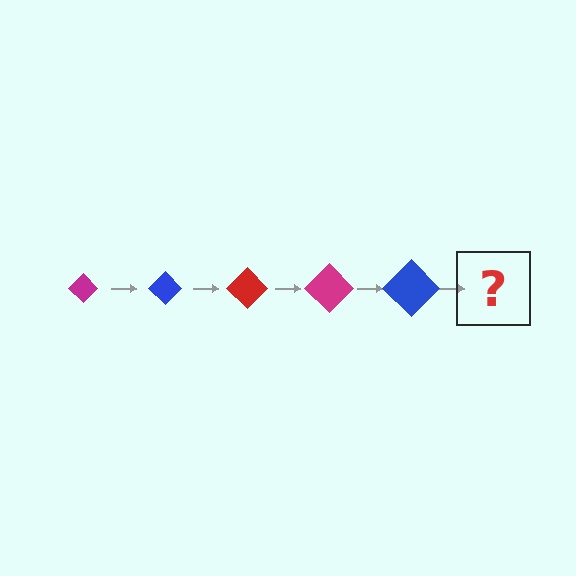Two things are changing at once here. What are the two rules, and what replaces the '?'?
The two rules are that the diamond grows larger each step and the color cycles through magenta, blue, and red. The '?' should be a red diamond, larger than the previous one.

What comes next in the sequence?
The next element should be a red diamond, larger than the previous one.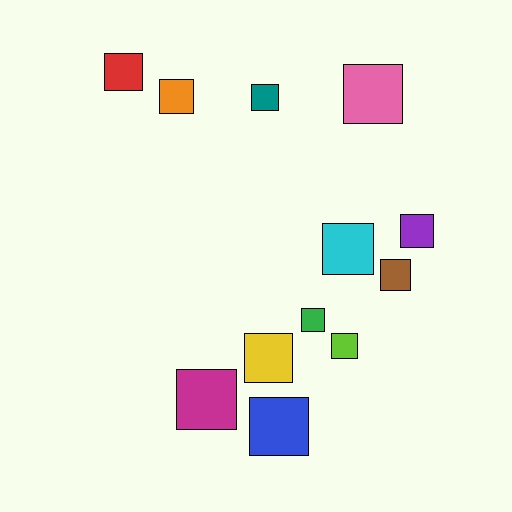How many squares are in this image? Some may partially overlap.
There are 12 squares.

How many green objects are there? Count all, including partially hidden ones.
There is 1 green object.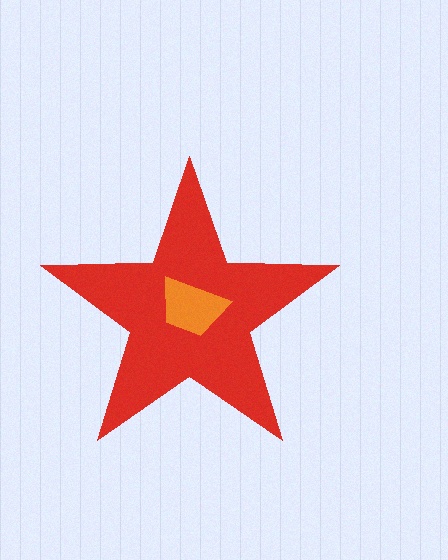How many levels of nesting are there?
2.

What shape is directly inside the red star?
The orange trapezoid.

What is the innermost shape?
The orange trapezoid.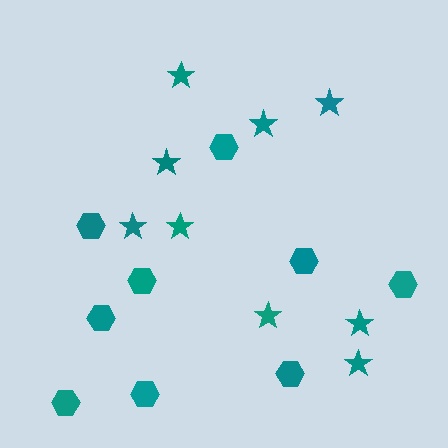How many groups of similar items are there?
There are 2 groups: one group of hexagons (9) and one group of stars (9).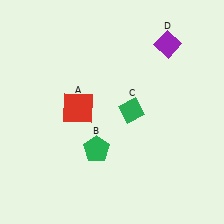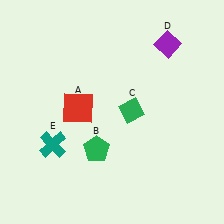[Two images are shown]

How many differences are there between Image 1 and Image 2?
There is 1 difference between the two images.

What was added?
A teal cross (E) was added in Image 2.